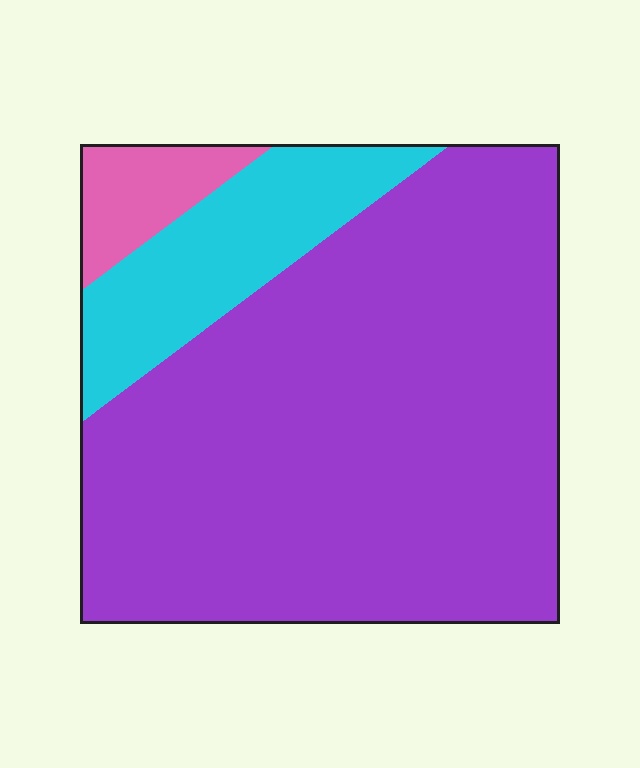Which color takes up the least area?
Pink, at roughly 5%.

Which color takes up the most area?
Purple, at roughly 75%.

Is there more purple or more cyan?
Purple.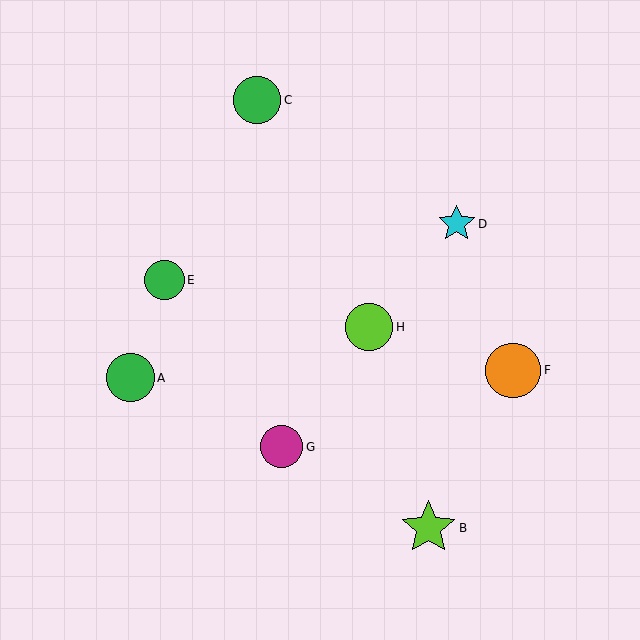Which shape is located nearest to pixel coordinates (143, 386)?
The green circle (labeled A) at (130, 378) is nearest to that location.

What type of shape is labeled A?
Shape A is a green circle.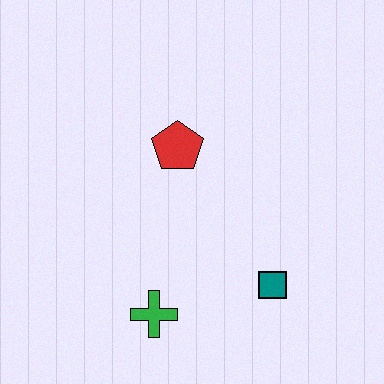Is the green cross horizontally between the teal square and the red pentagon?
No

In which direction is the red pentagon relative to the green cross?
The red pentagon is above the green cross.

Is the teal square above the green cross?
Yes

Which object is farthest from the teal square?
The red pentagon is farthest from the teal square.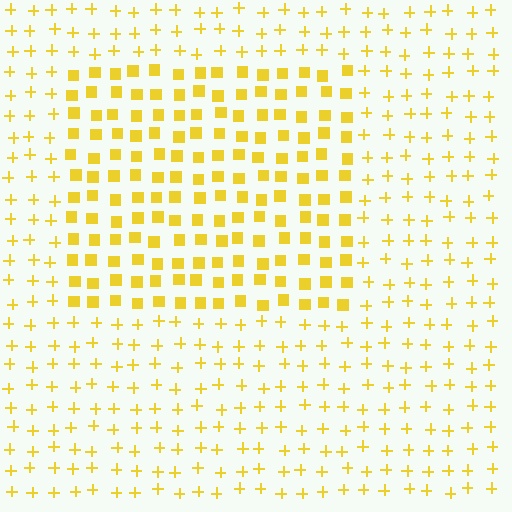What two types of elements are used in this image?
The image uses squares inside the rectangle region and plus signs outside it.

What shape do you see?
I see a rectangle.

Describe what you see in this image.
The image is filled with small yellow elements arranged in a uniform grid. A rectangle-shaped region contains squares, while the surrounding area contains plus signs. The boundary is defined purely by the change in element shape.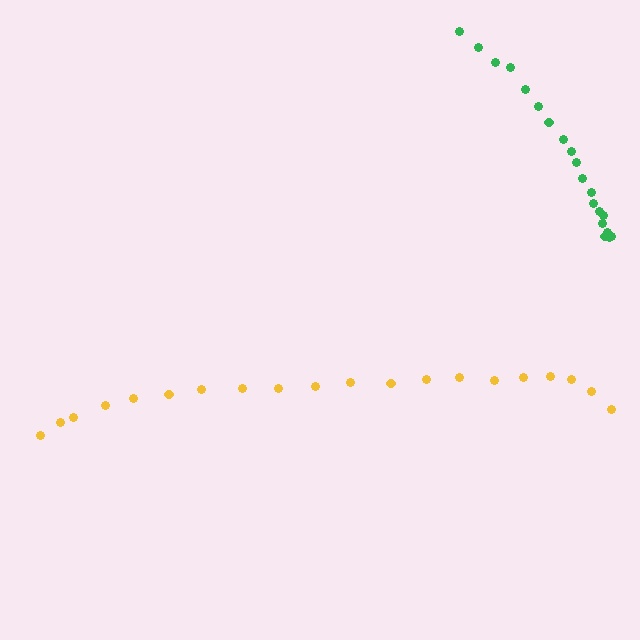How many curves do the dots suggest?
There are 2 distinct paths.